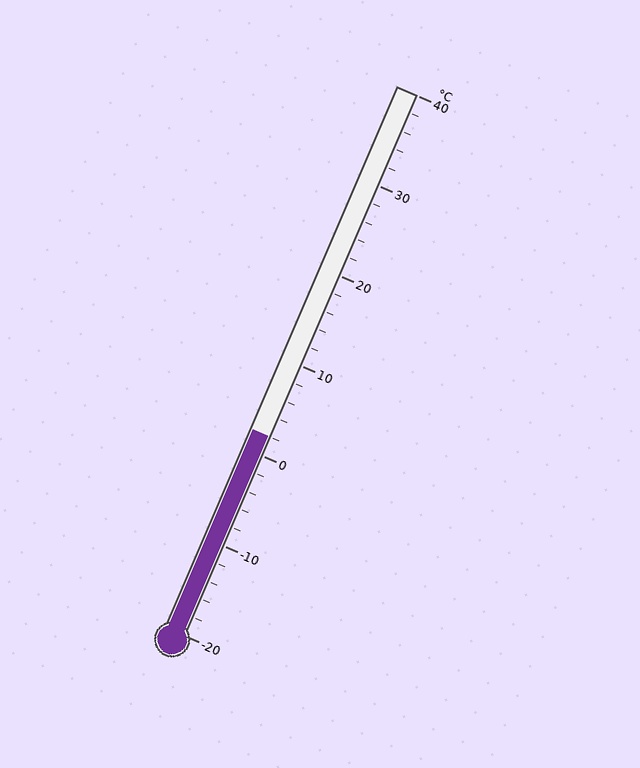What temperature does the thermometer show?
The thermometer shows approximately 2°C.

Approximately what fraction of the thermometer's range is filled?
The thermometer is filled to approximately 35% of its range.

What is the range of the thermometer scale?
The thermometer scale ranges from -20°C to 40°C.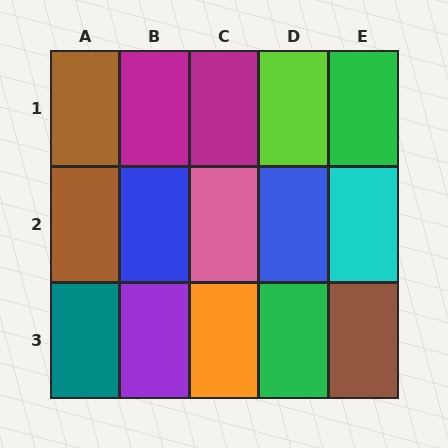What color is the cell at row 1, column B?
Magenta.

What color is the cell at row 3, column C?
Orange.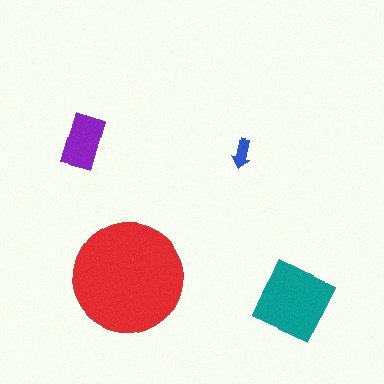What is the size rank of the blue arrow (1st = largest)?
4th.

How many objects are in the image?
There are 4 objects in the image.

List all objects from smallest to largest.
The blue arrow, the purple rectangle, the teal diamond, the red circle.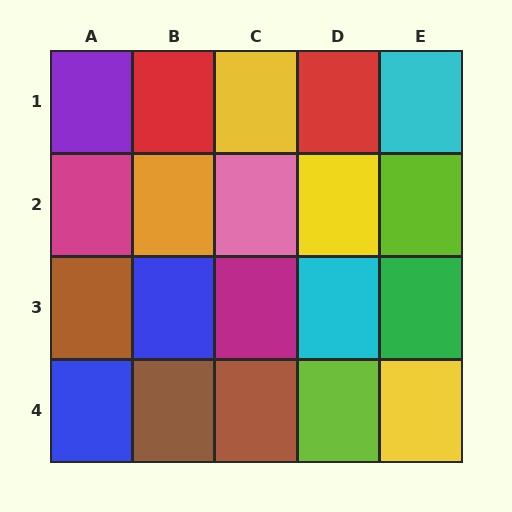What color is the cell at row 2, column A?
Magenta.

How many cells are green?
1 cell is green.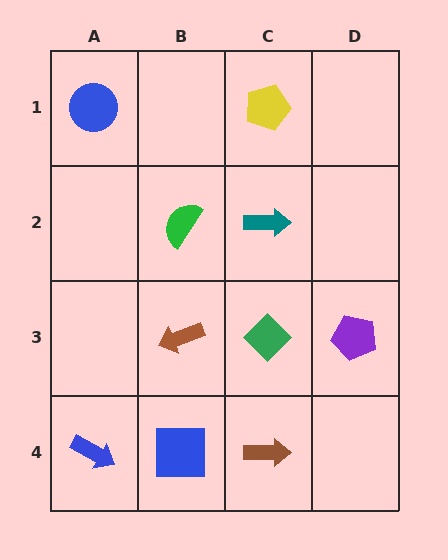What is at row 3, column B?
A brown arrow.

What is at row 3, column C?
A green diamond.